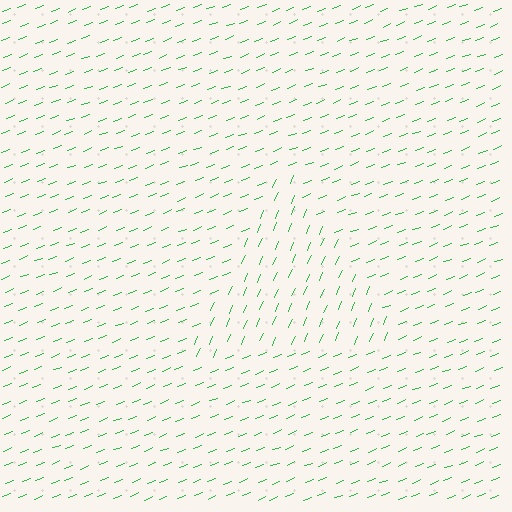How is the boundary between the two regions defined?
The boundary is defined purely by a change in line orientation (approximately 45 degrees difference). All lines are the same color and thickness.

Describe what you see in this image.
The image is filled with small green line segments. A triangle region in the image has lines oriented differently from the surrounding lines, creating a visible texture boundary.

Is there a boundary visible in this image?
Yes, there is a texture boundary formed by a change in line orientation.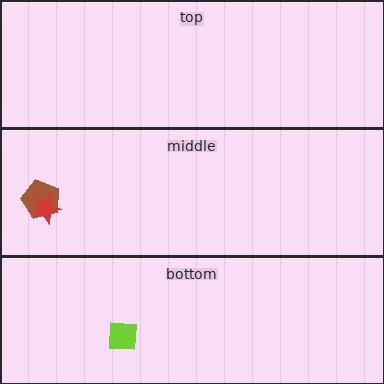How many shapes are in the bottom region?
1.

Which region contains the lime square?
The bottom region.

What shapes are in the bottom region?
The lime square.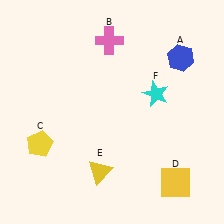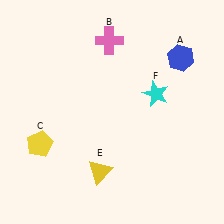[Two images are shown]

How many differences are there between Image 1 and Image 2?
There is 1 difference between the two images.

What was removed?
The yellow square (D) was removed in Image 2.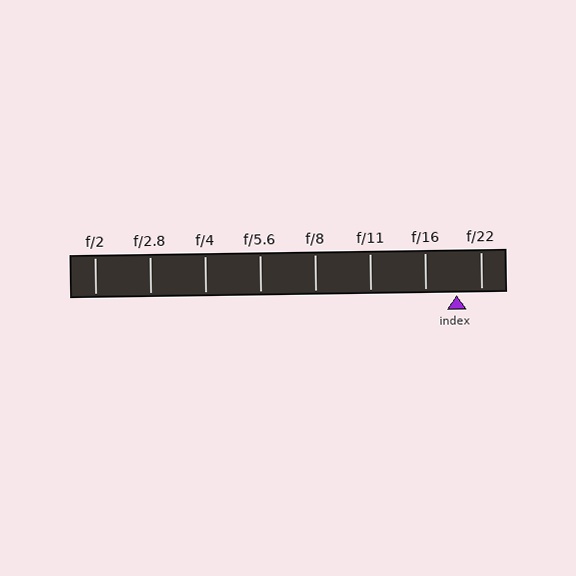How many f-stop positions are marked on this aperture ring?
There are 8 f-stop positions marked.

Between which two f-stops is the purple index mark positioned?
The index mark is between f/16 and f/22.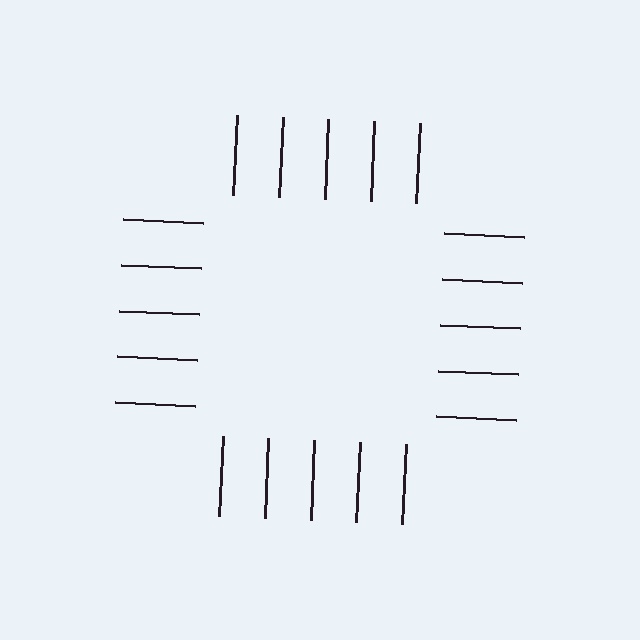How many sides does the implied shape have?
4 sides — the line-ends trace a square.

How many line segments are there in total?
20 — 5 along each of the 4 edges.